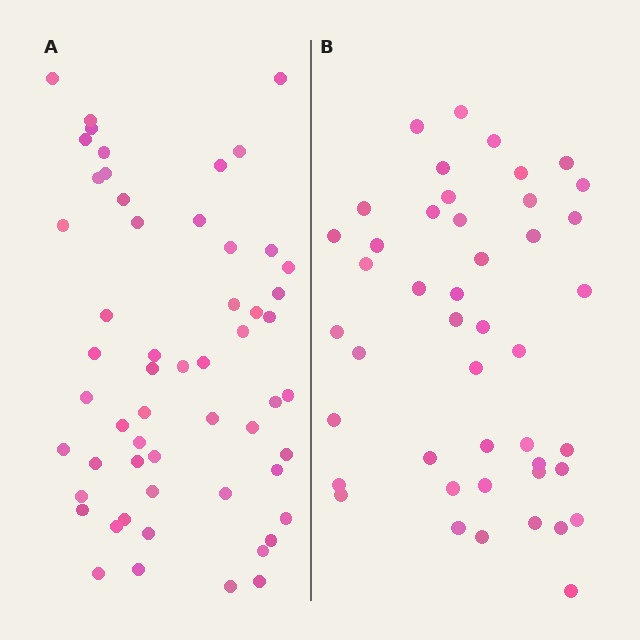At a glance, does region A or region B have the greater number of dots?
Region A (the left region) has more dots.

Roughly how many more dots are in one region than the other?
Region A has roughly 12 or so more dots than region B.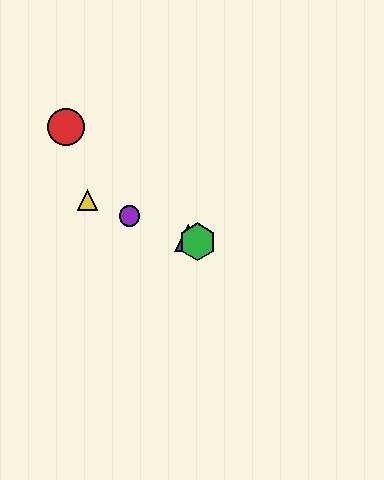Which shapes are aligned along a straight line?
The blue triangle, the green hexagon, the yellow triangle, the purple circle are aligned along a straight line.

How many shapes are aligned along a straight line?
4 shapes (the blue triangle, the green hexagon, the yellow triangle, the purple circle) are aligned along a straight line.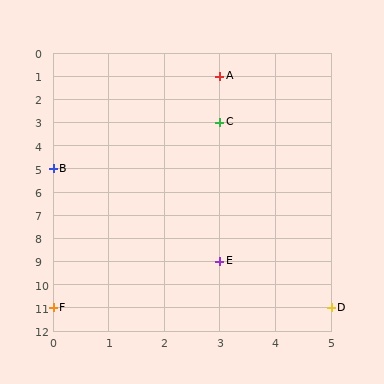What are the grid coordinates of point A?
Point A is at grid coordinates (3, 1).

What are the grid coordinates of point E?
Point E is at grid coordinates (3, 9).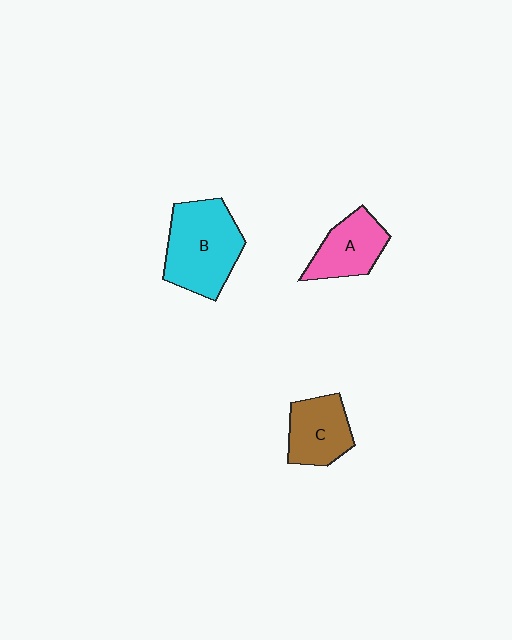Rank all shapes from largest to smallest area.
From largest to smallest: B (cyan), A (pink), C (brown).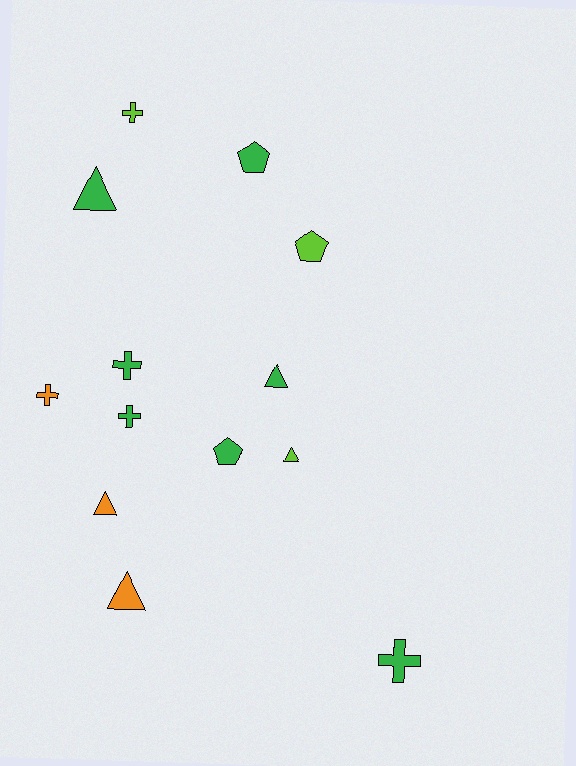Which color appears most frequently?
Green, with 7 objects.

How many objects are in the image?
There are 13 objects.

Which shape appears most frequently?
Cross, with 5 objects.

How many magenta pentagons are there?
There are no magenta pentagons.